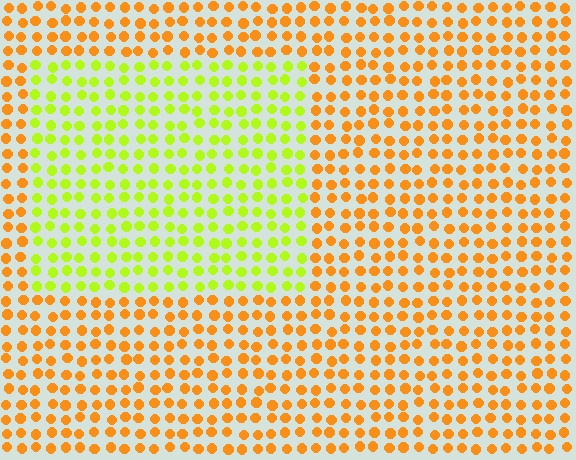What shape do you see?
I see a rectangle.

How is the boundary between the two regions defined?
The boundary is defined purely by a slight shift in hue (about 48 degrees). Spacing, size, and orientation are identical on both sides.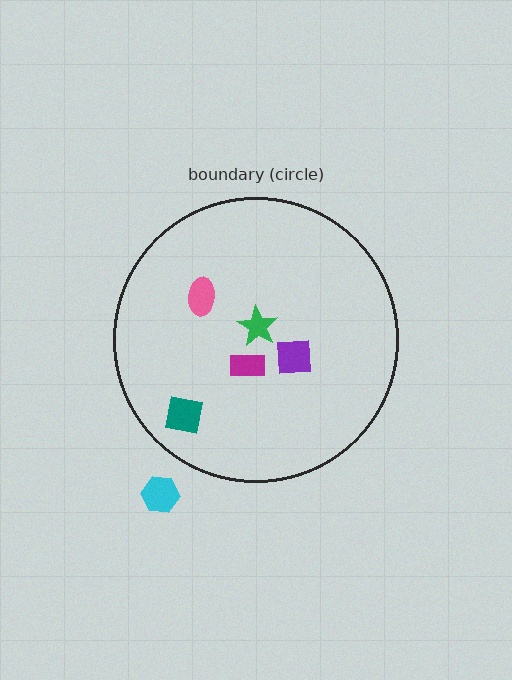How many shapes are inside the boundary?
5 inside, 1 outside.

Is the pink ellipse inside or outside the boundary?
Inside.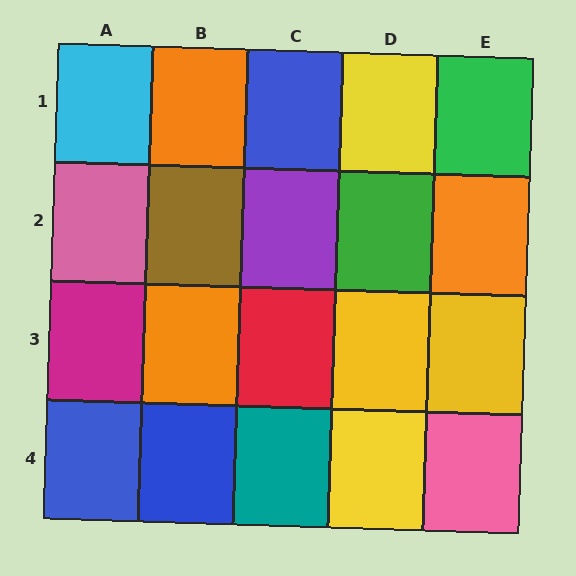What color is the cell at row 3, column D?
Yellow.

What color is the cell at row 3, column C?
Red.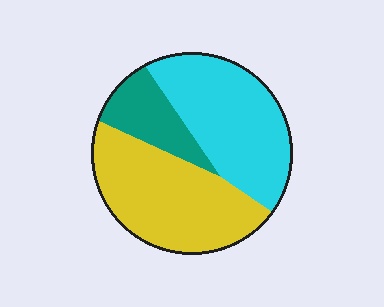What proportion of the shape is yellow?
Yellow takes up about two fifths (2/5) of the shape.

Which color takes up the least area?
Teal, at roughly 15%.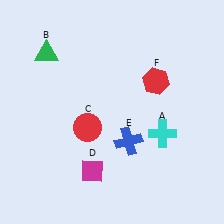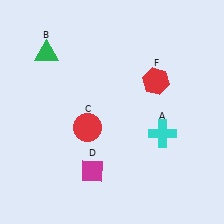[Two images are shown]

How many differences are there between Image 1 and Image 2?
There is 1 difference between the two images.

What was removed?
The blue cross (E) was removed in Image 2.